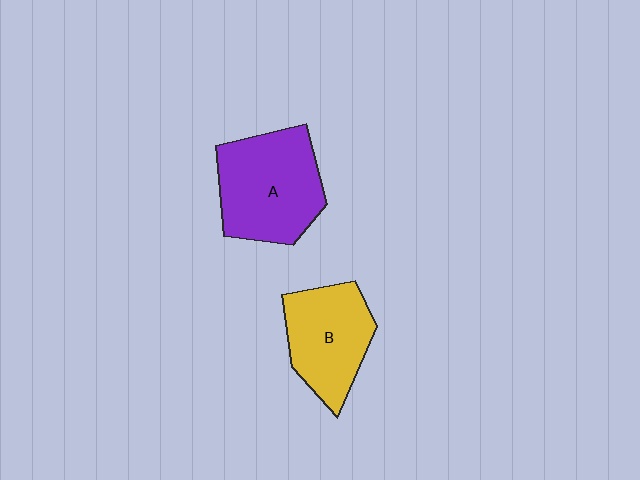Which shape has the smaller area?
Shape B (yellow).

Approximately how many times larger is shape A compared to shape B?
Approximately 1.2 times.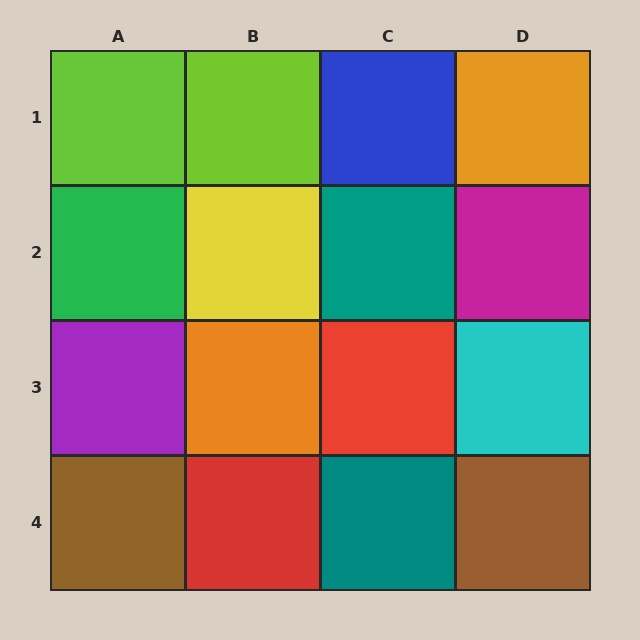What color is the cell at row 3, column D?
Cyan.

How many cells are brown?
2 cells are brown.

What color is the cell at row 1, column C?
Blue.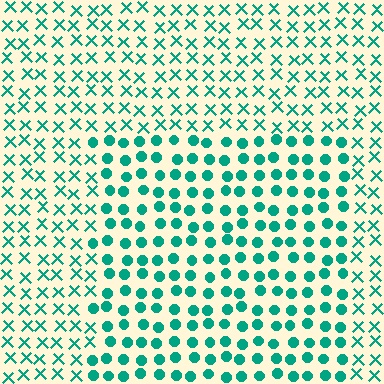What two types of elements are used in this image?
The image uses circles inside the rectangle region and X marks outside it.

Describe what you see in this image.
The image is filled with small teal elements arranged in a uniform grid. A rectangle-shaped region contains circles, while the surrounding area contains X marks. The boundary is defined purely by the change in element shape.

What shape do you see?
I see a rectangle.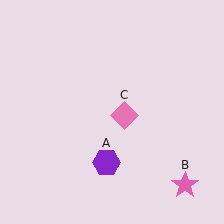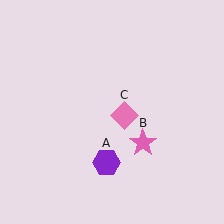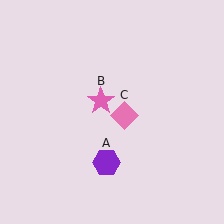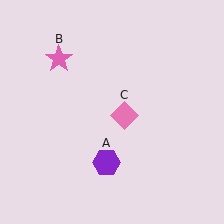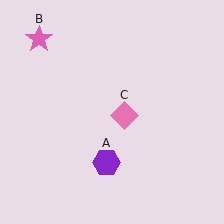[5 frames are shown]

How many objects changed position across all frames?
1 object changed position: pink star (object B).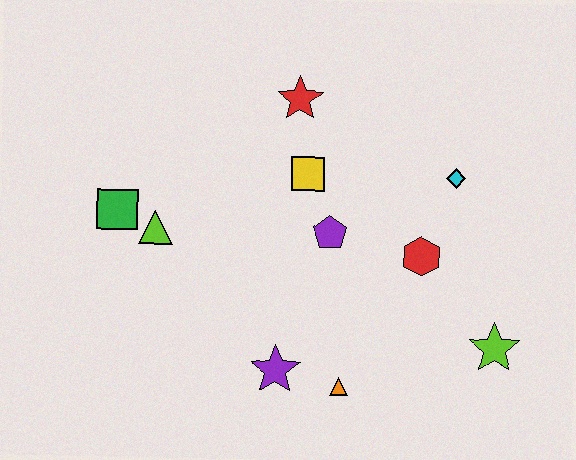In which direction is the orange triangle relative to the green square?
The orange triangle is to the right of the green square.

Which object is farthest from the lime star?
The green square is farthest from the lime star.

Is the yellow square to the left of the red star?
No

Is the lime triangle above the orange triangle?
Yes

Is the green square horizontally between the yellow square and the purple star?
No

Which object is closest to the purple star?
The orange triangle is closest to the purple star.